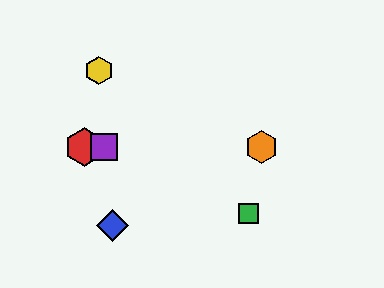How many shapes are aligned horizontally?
3 shapes (the red hexagon, the purple square, the orange hexagon) are aligned horizontally.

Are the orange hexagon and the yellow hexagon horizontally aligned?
No, the orange hexagon is at y≈147 and the yellow hexagon is at y≈70.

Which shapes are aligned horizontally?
The red hexagon, the purple square, the orange hexagon are aligned horizontally.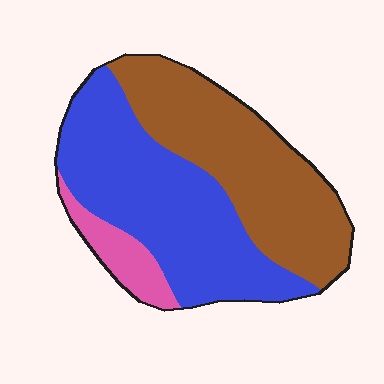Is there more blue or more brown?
Blue.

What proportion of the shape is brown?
Brown covers 43% of the shape.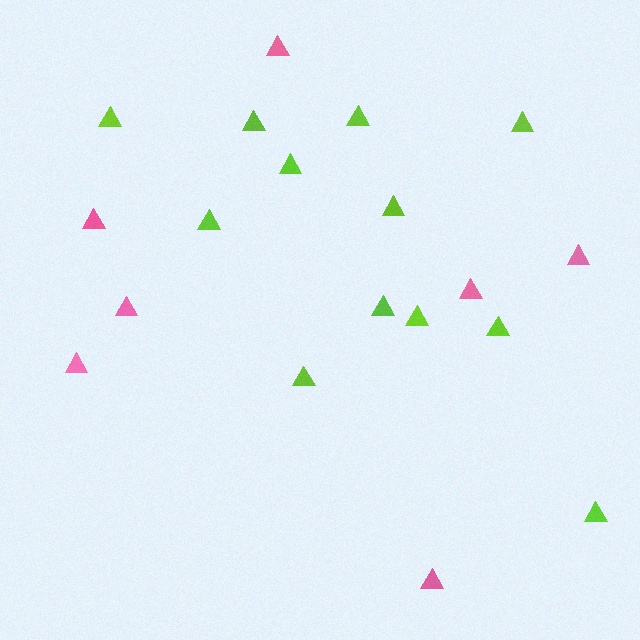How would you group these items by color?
There are 2 groups: one group of pink triangles (7) and one group of lime triangles (12).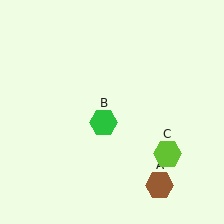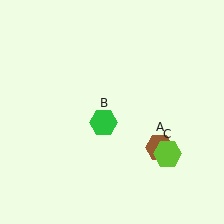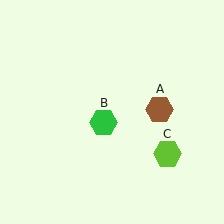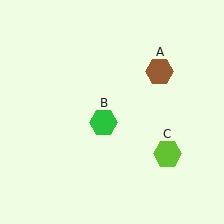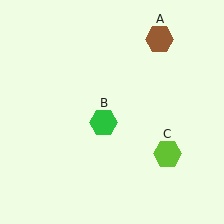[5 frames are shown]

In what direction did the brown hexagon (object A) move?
The brown hexagon (object A) moved up.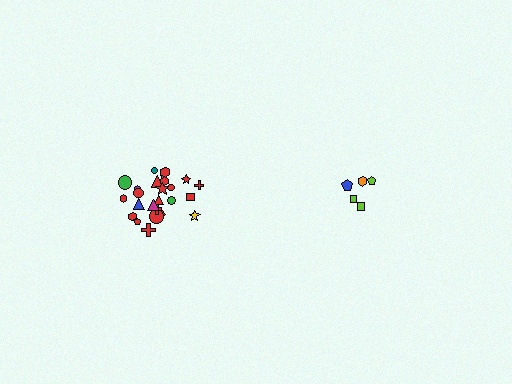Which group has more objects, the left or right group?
The left group.